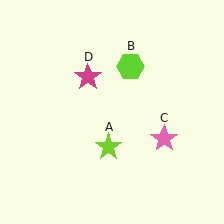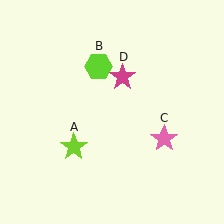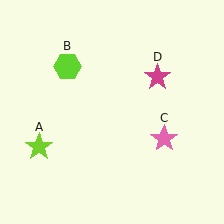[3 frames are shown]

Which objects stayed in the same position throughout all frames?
Pink star (object C) remained stationary.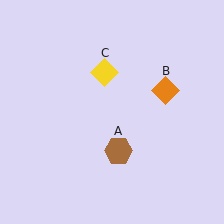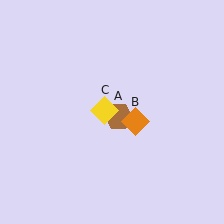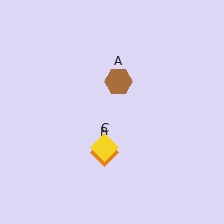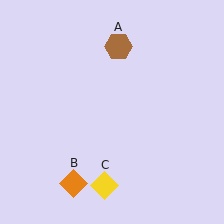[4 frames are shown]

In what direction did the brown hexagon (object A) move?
The brown hexagon (object A) moved up.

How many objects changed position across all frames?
3 objects changed position: brown hexagon (object A), orange diamond (object B), yellow diamond (object C).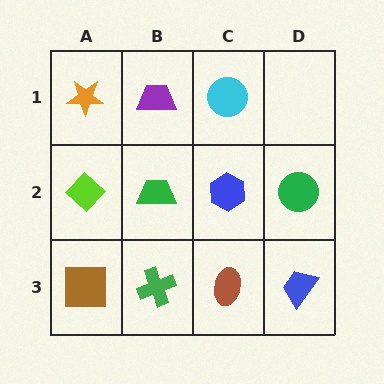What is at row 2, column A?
A lime diamond.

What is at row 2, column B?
A green trapezoid.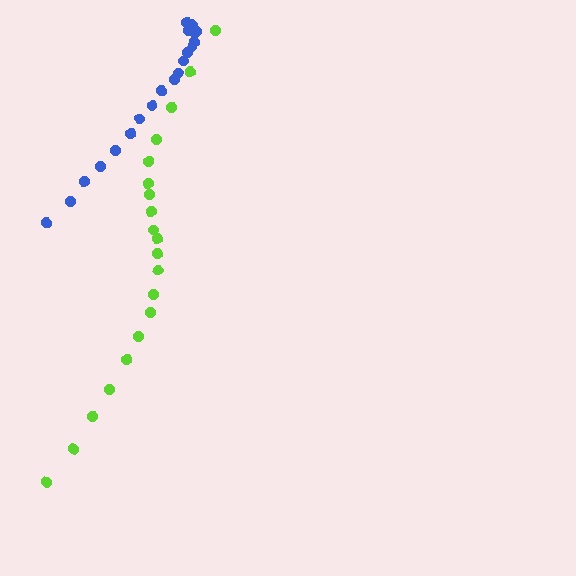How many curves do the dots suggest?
There are 2 distinct paths.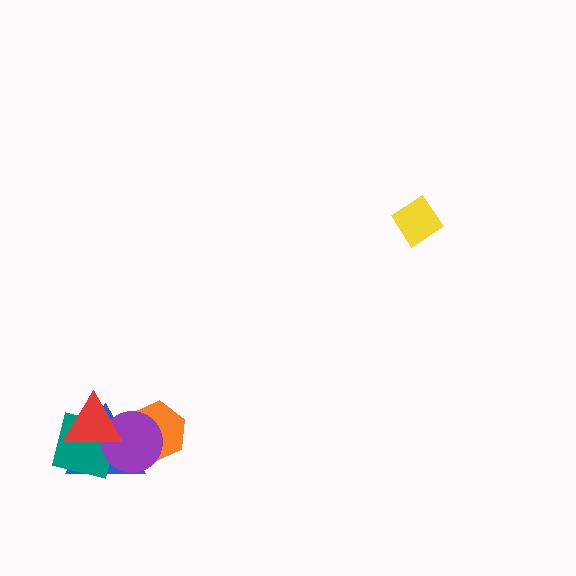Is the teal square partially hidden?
Yes, it is partially covered by another shape.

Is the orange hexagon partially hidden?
Yes, it is partially covered by another shape.